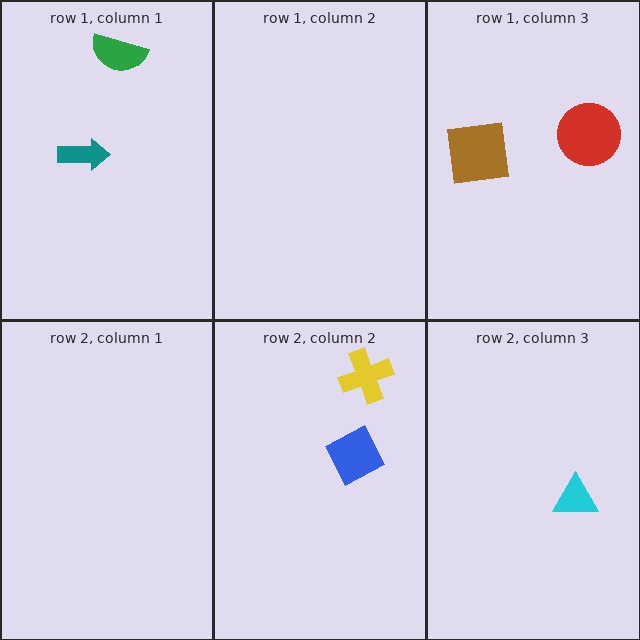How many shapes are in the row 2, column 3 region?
1.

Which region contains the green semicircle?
The row 1, column 1 region.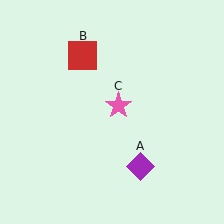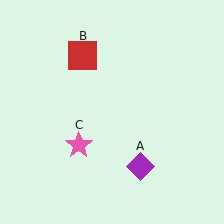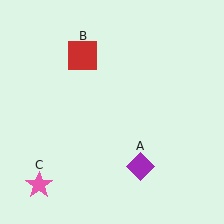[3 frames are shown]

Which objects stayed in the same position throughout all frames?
Purple diamond (object A) and red square (object B) remained stationary.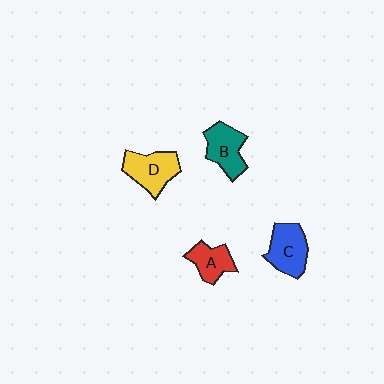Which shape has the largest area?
Shape D (yellow).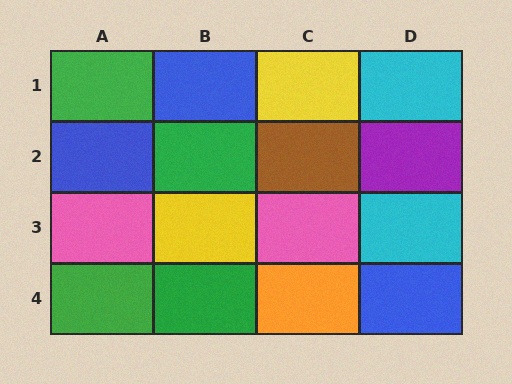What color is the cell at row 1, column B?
Blue.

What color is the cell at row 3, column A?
Pink.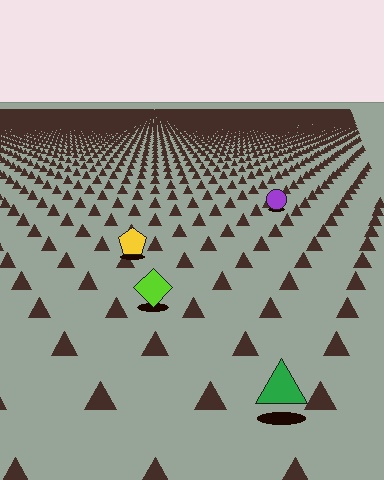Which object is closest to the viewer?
The green triangle is closest. The texture marks near it are larger and more spread out.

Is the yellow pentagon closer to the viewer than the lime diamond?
No. The lime diamond is closer — you can tell from the texture gradient: the ground texture is coarser near it.